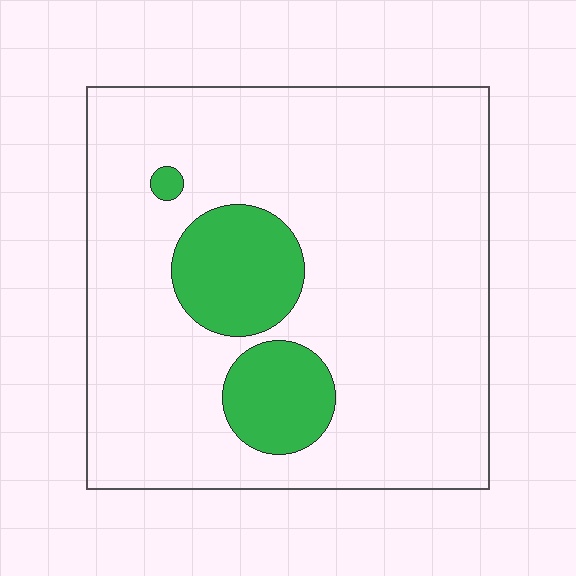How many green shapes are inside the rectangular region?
3.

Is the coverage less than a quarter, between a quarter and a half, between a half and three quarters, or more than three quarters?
Less than a quarter.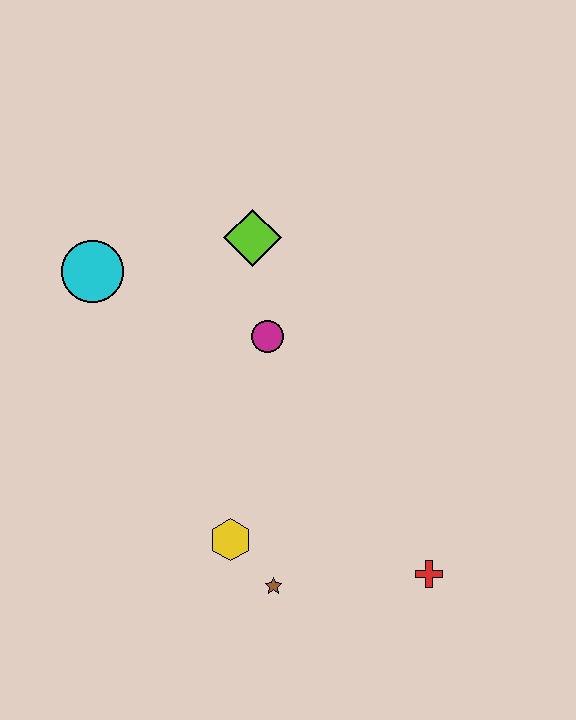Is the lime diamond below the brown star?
No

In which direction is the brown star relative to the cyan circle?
The brown star is below the cyan circle.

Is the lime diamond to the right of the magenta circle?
No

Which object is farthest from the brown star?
The cyan circle is farthest from the brown star.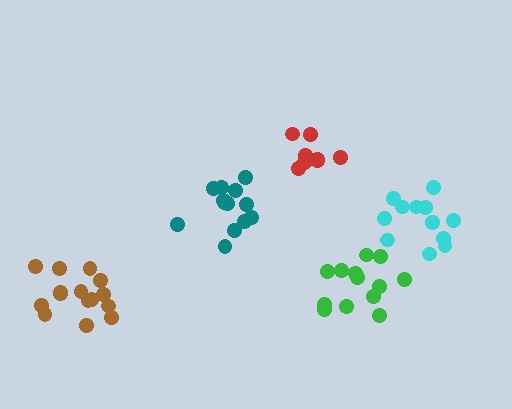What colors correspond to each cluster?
The clusters are colored: red, brown, green, cyan, teal.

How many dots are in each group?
Group 1: 9 dots, Group 2: 15 dots, Group 3: 13 dots, Group 4: 12 dots, Group 5: 13 dots (62 total).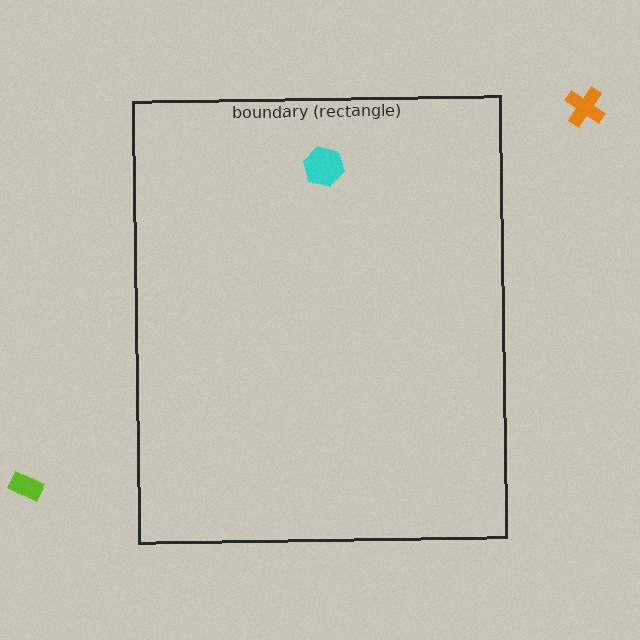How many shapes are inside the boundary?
1 inside, 2 outside.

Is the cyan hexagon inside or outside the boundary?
Inside.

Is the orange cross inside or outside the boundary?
Outside.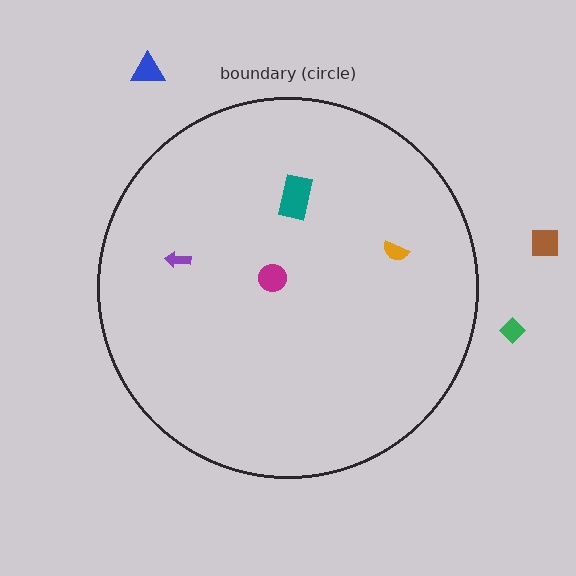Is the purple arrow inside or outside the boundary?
Inside.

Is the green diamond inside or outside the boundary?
Outside.